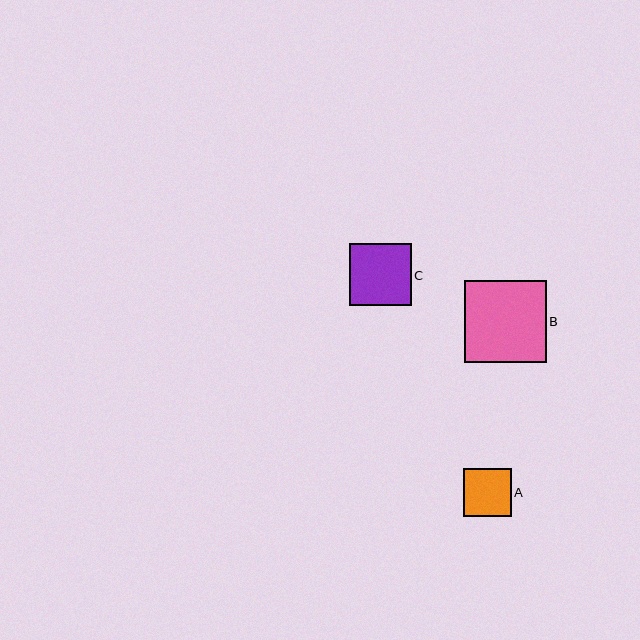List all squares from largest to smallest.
From largest to smallest: B, C, A.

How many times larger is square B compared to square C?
Square B is approximately 1.3 times the size of square C.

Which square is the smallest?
Square A is the smallest with a size of approximately 48 pixels.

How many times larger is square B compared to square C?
Square B is approximately 1.3 times the size of square C.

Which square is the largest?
Square B is the largest with a size of approximately 82 pixels.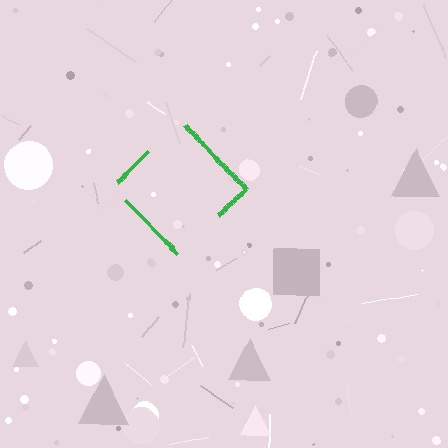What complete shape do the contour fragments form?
The contour fragments form a diamond.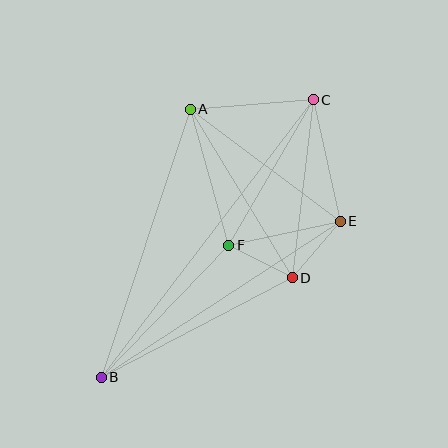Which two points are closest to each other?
Points D and F are closest to each other.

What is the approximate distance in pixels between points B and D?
The distance between B and D is approximately 216 pixels.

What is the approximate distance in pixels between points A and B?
The distance between A and B is approximately 283 pixels.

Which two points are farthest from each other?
Points B and C are farthest from each other.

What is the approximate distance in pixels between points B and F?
The distance between B and F is approximately 184 pixels.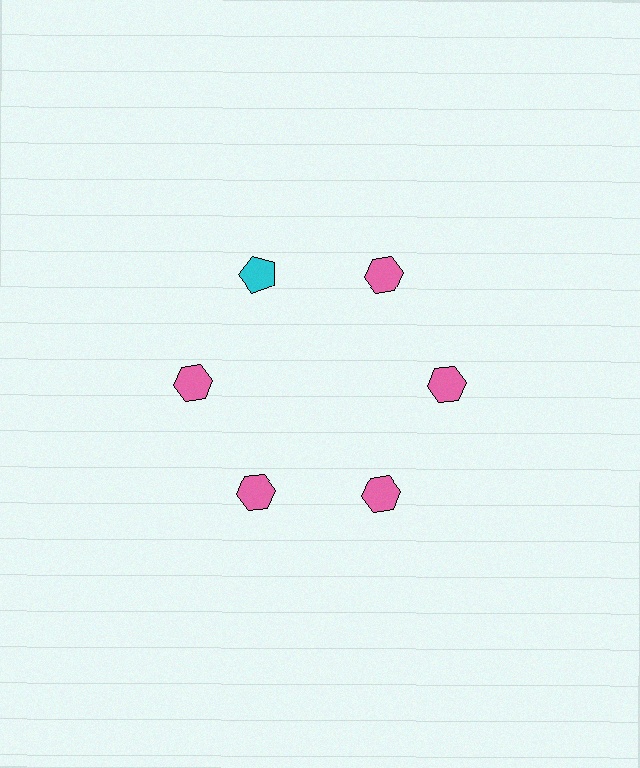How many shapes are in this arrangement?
There are 6 shapes arranged in a ring pattern.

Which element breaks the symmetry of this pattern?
The cyan pentagon at roughly the 11 o'clock position breaks the symmetry. All other shapes are pink hexagons.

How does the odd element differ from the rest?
It differs in both color (cyan instead of pink) and shape (pentagon instead of hexagon).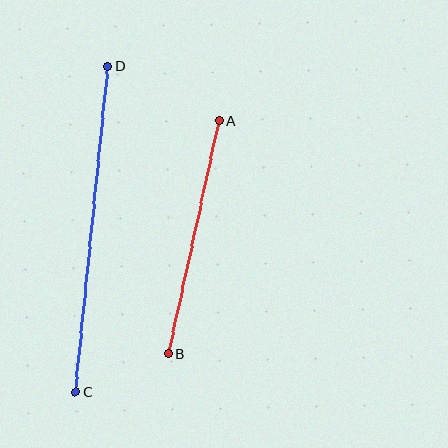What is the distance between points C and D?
The distance is approximately 327 pixels.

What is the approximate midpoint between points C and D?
The midpoint is at approximately (92, 229) pixels.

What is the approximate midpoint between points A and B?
The midpoint is at approximately (194, 237) pixels.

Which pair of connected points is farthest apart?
Points C and D are farthest apart.